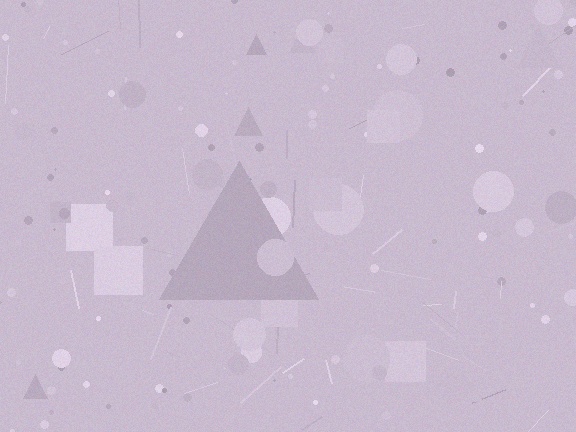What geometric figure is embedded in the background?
A triangle is embedded in the background.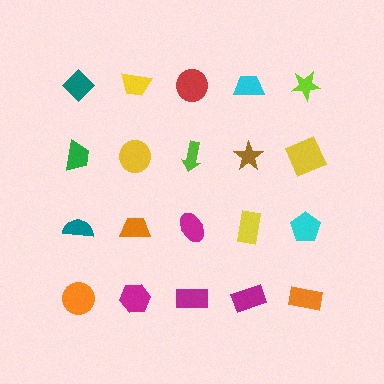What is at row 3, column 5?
A cyan pentagon.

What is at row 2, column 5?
A yellow square.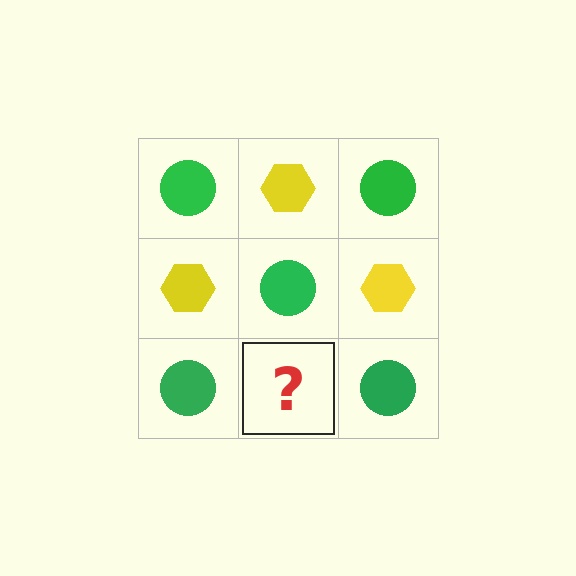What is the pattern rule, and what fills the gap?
The rule is that it alternates green circle and yellow hexagon in a checkerboard pattern. The gap should be filled with a yellow hexagon.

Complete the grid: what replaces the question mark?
The question mark should be replaced with a yellow hexagon.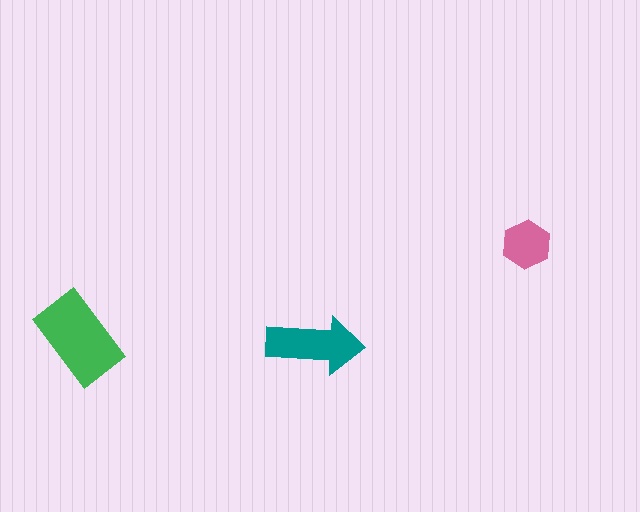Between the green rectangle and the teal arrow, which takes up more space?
The green rectangle.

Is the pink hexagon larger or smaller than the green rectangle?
Smaller.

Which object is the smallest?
The pink hexagon.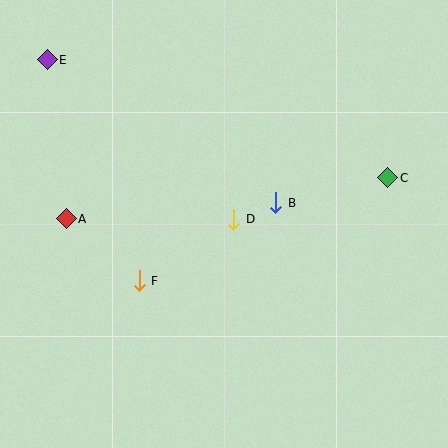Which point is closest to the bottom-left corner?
Point F is closest to the bottom-left corner.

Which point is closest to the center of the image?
Point D at (234, 219) is closest to the center.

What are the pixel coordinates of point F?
Point F is at (139, 281).